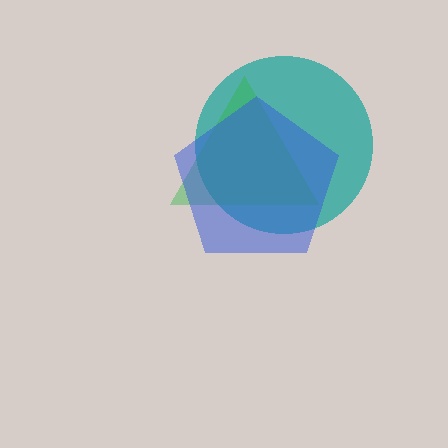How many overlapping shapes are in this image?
There are 3 overlapping shapes in the image.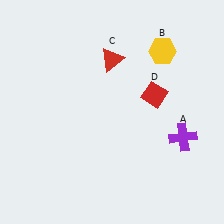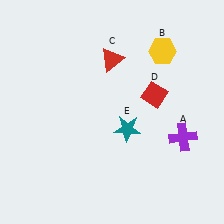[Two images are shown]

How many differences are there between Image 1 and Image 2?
There is 1 difference between the two images.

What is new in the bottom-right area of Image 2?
A teal star (E) was added in the bottom-right area of Image 2.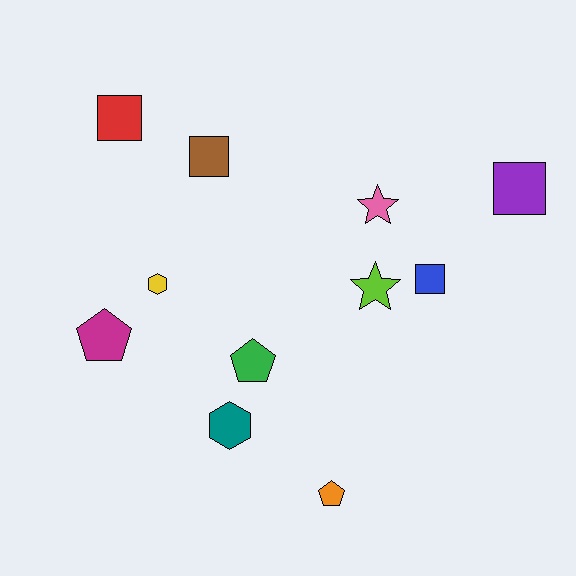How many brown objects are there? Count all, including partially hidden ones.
There is 1 brown object.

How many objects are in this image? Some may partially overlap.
There are 11 objects.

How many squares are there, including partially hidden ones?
There are 4 squares.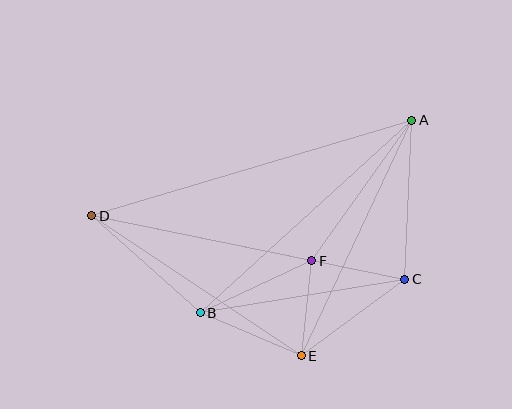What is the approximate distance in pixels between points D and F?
The distance between D and F is approximately 224 pixels.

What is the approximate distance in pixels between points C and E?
The distance between C and E is approximately 128 pixels.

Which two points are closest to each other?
Points C and F are closest to each other.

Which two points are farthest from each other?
Points A and D are farthest from each other.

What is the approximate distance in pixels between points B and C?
The distance between B and C is approximately 207 pixels.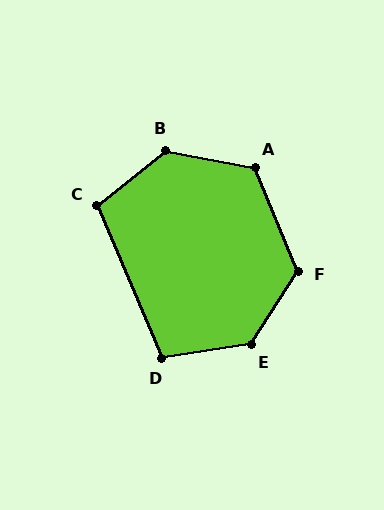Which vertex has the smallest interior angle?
D, at approximately 105 degrees.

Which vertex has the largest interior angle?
E, at approximately 131 degrees.